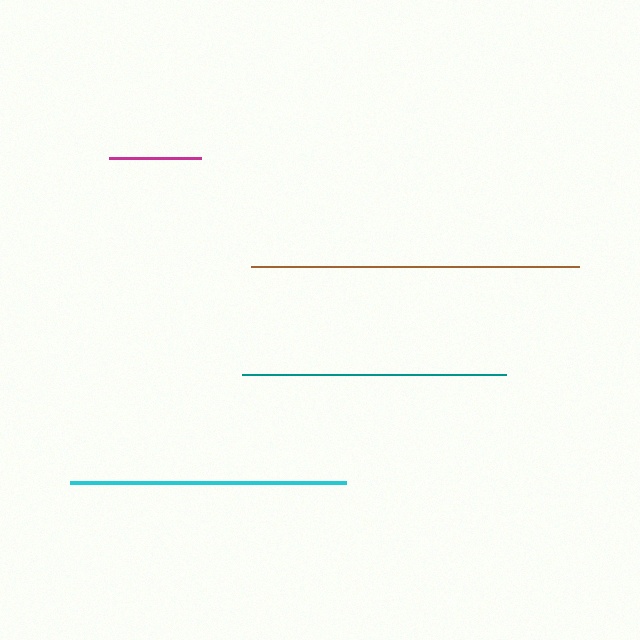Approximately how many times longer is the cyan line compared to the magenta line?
The cyan line is approximately 3.0 times the length of the magenta line.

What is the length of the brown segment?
The brown segment is approximately 328 pixels long.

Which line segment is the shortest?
The magenta line is the shortest at approximately 93 pixels.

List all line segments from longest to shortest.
From longest to shortest: brown, cyan, teal, magenta.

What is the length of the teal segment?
The teal segment is approximately 264 pixels long.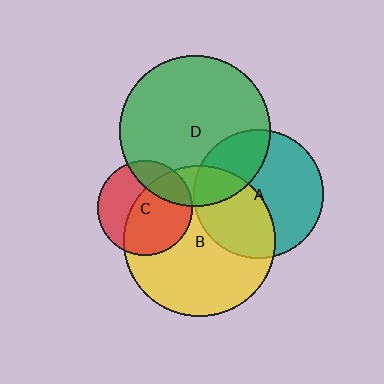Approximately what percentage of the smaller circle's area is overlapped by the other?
Approximately 60%.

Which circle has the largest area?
Circle B (yellow).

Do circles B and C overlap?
Yes.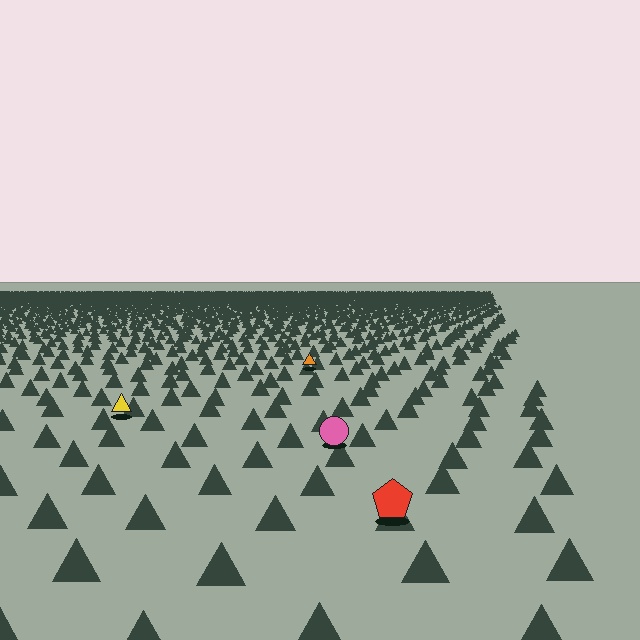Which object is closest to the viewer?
The red pentagon is closest. The texture marks near it are larger and more spread out.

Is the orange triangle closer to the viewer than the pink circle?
No. The pink circle is closer — you can tell from the texture gradient: the ground texture is coarser near it.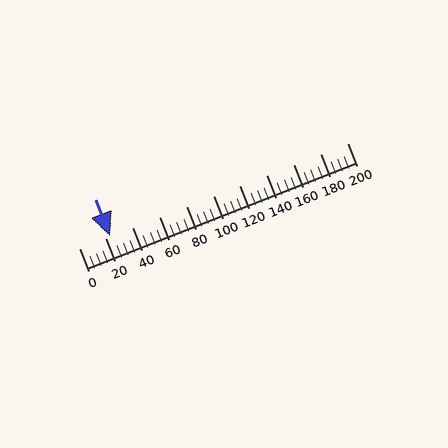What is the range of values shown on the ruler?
The ruler shows values from 0 to 200.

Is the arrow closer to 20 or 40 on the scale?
The arrow is closer to 20.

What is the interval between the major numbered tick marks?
The major tick marks are spaced 20 units apart.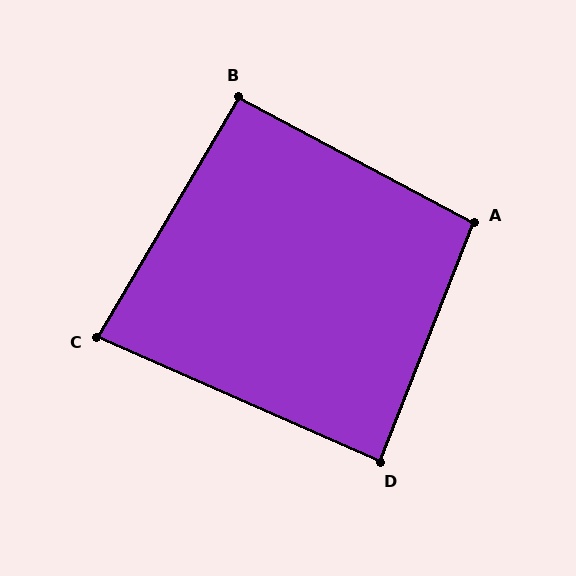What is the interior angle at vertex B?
Approximately 92 degrees (approximately right).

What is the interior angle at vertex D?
Approximately 88 degrees (approximately right).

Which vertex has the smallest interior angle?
C, at approximately 83 degrees.